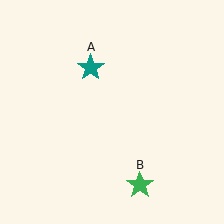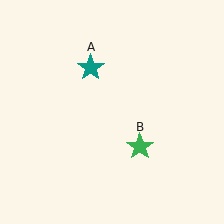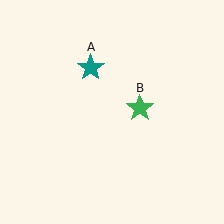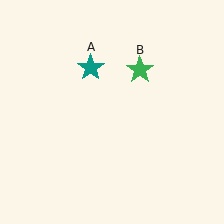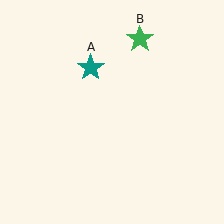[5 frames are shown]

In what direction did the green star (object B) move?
The green star (object B) moved up.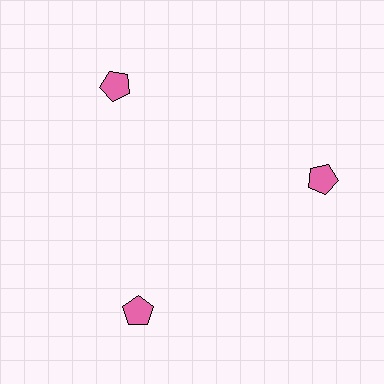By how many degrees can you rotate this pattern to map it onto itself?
The pattern maps onto itself every 120 degrees of rotation.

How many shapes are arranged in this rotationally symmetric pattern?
There are 3 shapes, arranged in 3 groups of 1.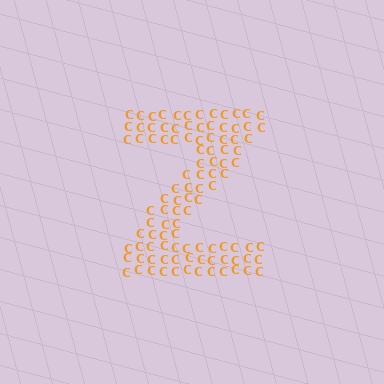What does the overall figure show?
The overall figure shows the letter Z.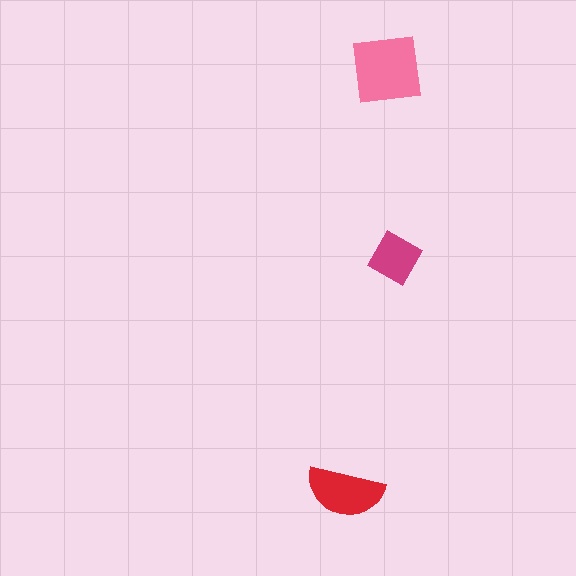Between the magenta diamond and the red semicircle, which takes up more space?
The red semicircle.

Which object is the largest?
The pink square.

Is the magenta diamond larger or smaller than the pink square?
Smaller.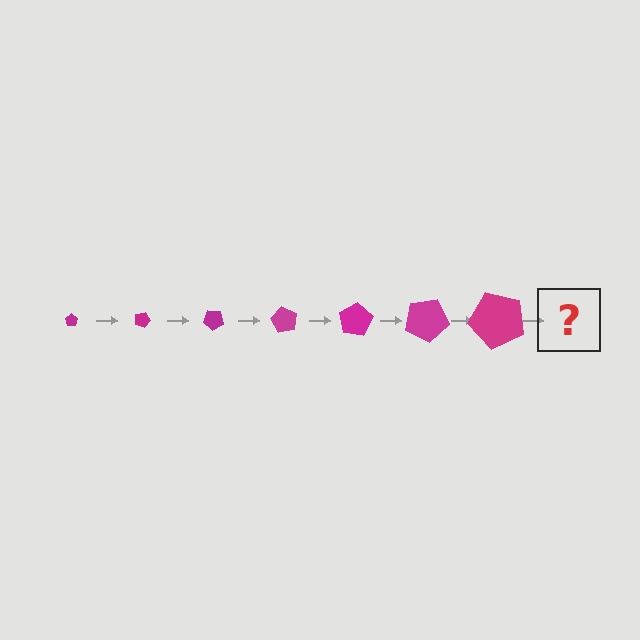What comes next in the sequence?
The next element should be a pentagon, larger than the previous one and rotated 140 degrees from the start.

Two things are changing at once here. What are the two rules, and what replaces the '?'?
The two rules are that the pentagon grows larger each step and it rotates 20 degrees each step. The '?' should be a pentagon, larger than the previous one and rotated 140 degrees from the start.